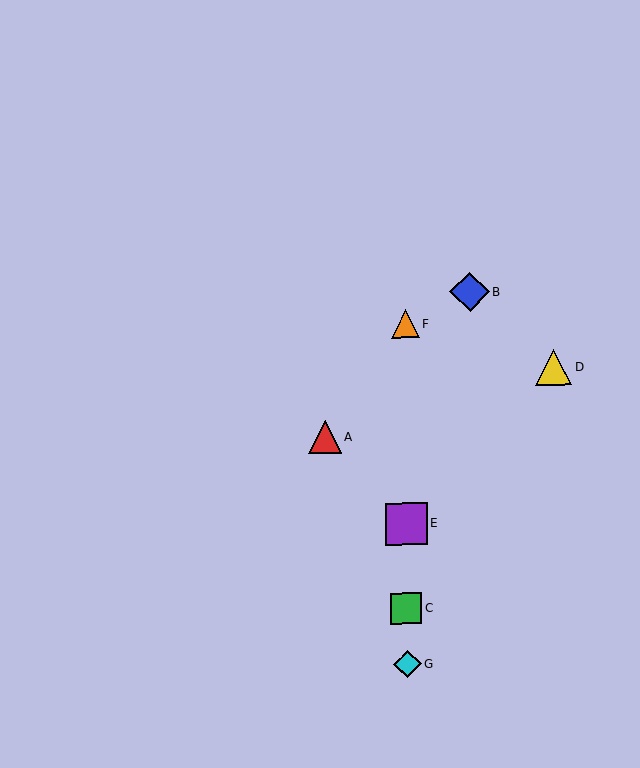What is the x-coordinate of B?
Object B is at x≈470.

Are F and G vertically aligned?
Yes, both are at x≈405.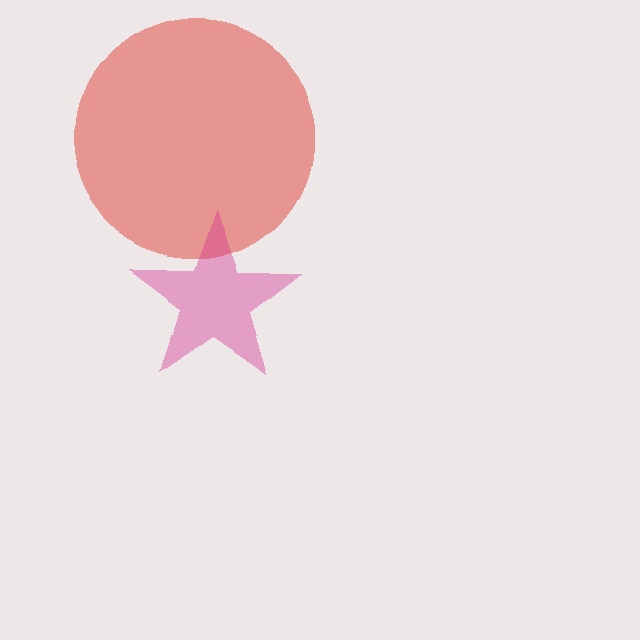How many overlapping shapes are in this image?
There are 2 overlapping shapes in the image.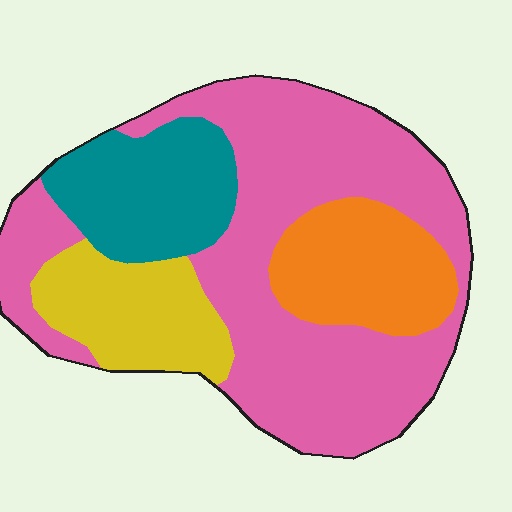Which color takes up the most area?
Pink, at roughly 55%.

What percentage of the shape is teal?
Teal takes up less than a sixth of the shape.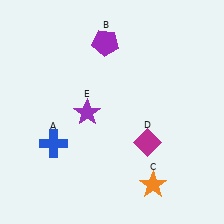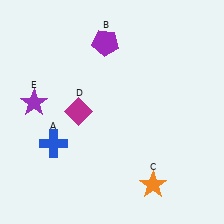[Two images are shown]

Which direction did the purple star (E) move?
The purple star (E) moved left.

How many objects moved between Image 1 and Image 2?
2 objects moved between the two images.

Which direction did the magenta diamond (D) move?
The magenta diamond (D) moved left.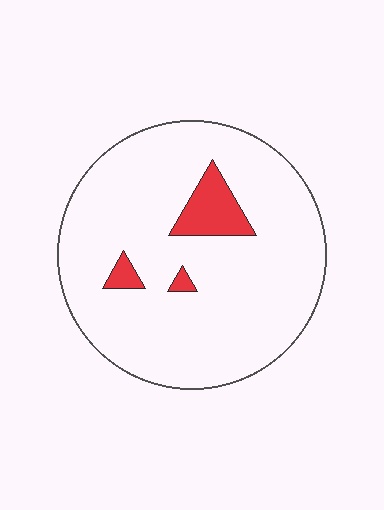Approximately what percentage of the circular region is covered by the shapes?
Approximately 10%.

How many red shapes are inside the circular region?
3.